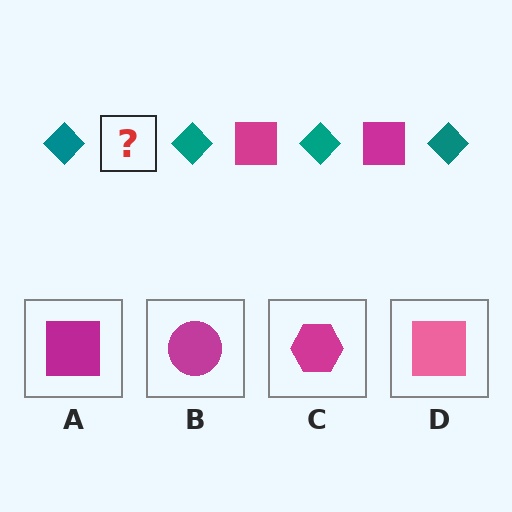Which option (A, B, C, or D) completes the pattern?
A.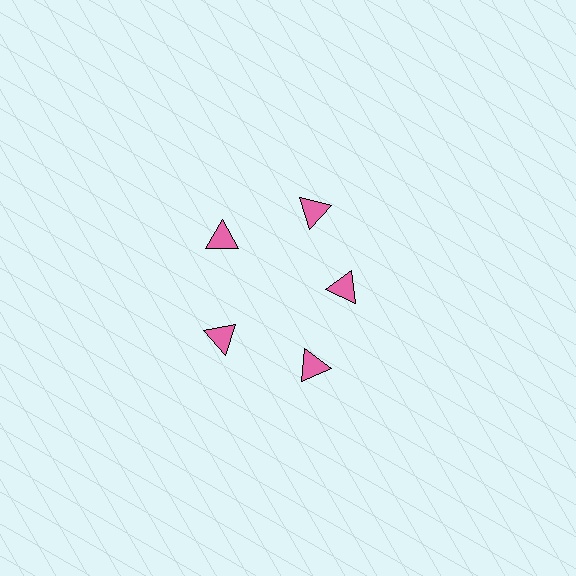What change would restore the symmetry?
The symmetry would be restored by moving it outward, back onto the ring so that all 5 triangles sit at equal angles and equal distance from the center.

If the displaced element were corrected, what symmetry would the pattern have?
It would have 5-fold rotational symmetry — the pattern would map onto itself every 72 degrees.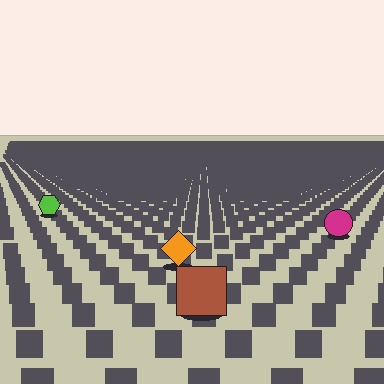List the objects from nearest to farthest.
From nearest to farthest: the brown square, the orange diamond, the magenta circle, the lime hexagon.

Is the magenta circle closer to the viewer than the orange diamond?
No. The orange diamond is closer — you can tell from the texture gradient: the ground texture is coarser near it.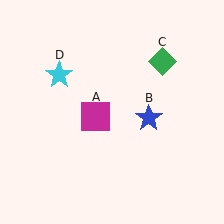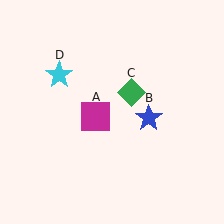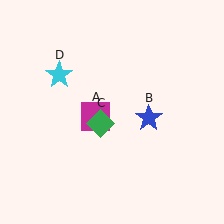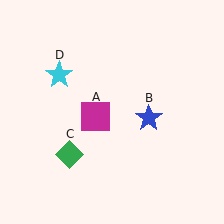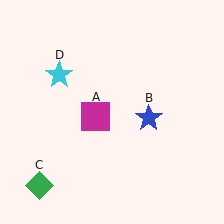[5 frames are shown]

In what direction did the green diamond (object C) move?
The green diamond (object C) moved down and to the left.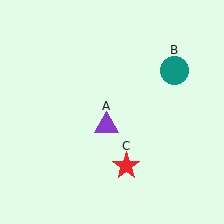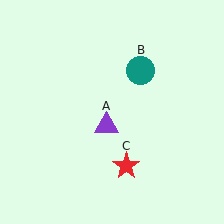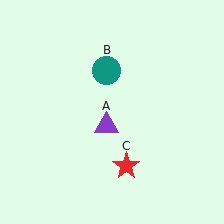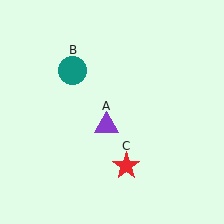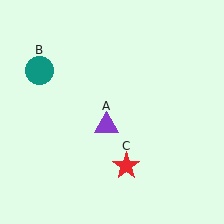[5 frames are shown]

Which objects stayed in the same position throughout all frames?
Purple triangle (object A) and red star (object C) remained stationary.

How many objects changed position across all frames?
1 object changed position: teal circle (object B).